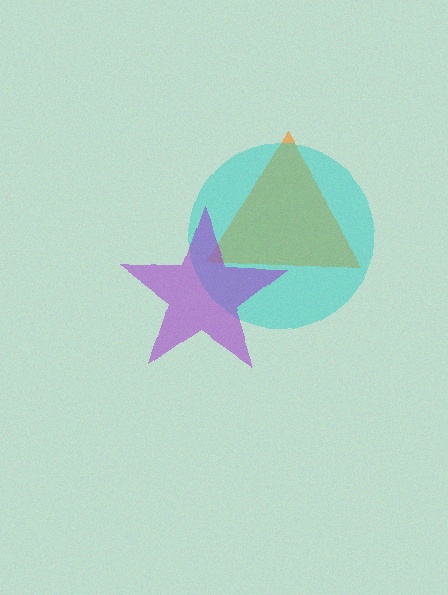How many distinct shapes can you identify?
There are 3 distinct shapes: an orange triangle, a cyan circle, a purple star.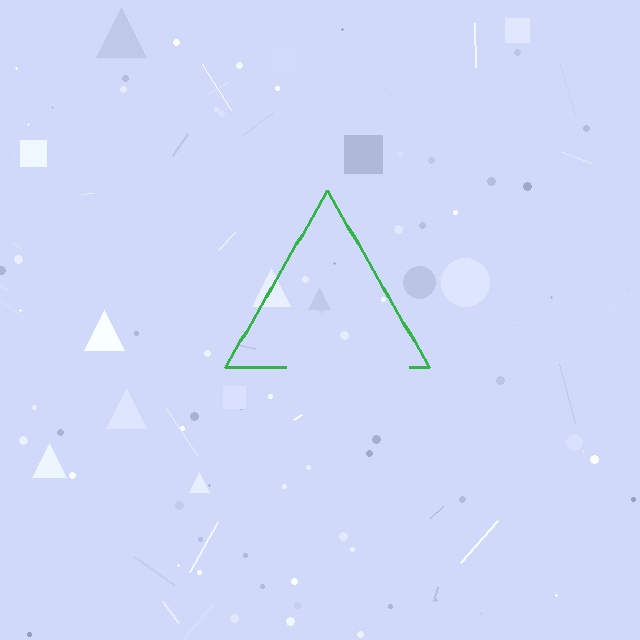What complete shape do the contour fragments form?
The contour fragments form a triangle.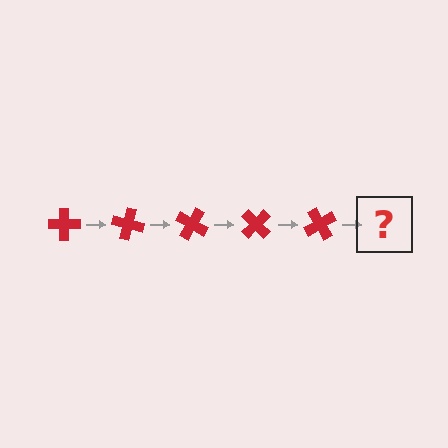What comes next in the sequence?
The next element should be a red cross rotated 75 degrees.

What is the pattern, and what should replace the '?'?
The pattern is that the cross rotates 15 degrees each step. The '?' should be a red cross rotated 75 degrees.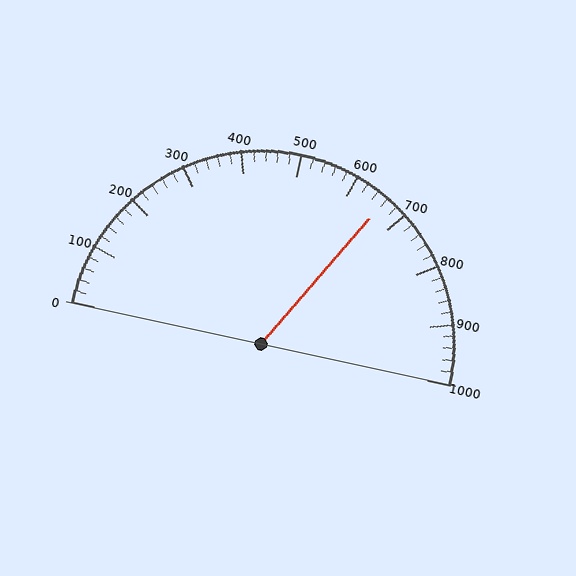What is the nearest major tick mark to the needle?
The nearest major tick mark is 700.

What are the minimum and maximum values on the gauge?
The gauge ranges from 0 to 1000.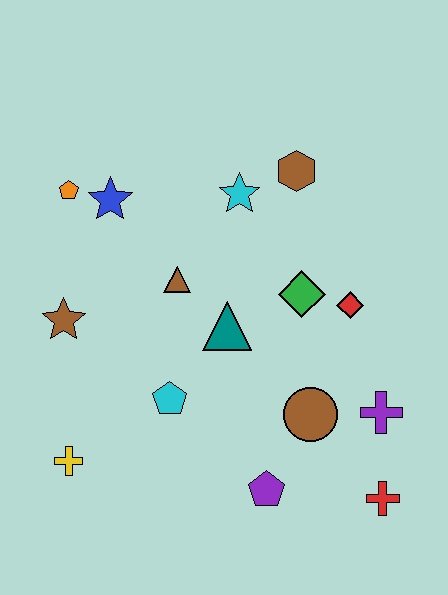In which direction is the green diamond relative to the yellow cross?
The green diamond is to the right of the yellow cross.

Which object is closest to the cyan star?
The brown hexagon is closest to the cyan star.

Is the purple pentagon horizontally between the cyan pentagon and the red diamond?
Yes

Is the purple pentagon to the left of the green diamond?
Yes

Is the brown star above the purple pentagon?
Yes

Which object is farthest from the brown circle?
The orange pentagon is farthest from the brown circle.